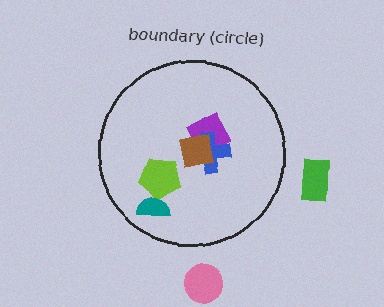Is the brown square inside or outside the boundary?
Inside.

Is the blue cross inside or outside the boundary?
Inside.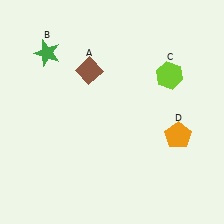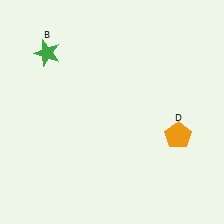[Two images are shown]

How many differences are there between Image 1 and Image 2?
There are 2 differences between the two images.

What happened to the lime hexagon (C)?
The lime hexagon (C) was removed in Image 2. It was in the top-right area of Image 1.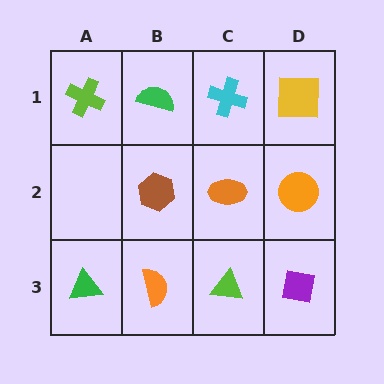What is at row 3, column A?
A green triangle.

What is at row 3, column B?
An orange semicircle.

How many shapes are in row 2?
3 shapes.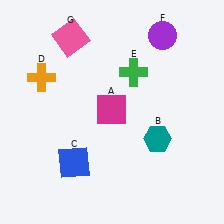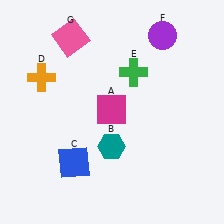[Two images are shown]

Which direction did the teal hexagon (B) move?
The teal hexagon (B) moved left.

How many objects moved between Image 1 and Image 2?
1 object moved between the two images.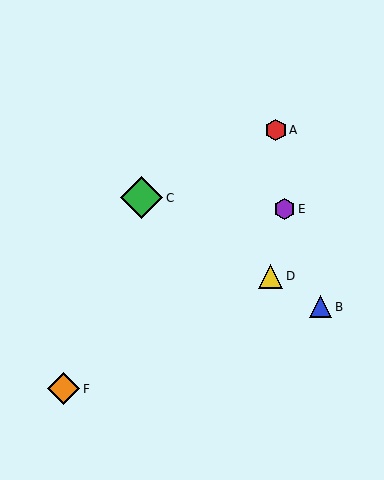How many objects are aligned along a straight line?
3 objects (B, C, D) are aligned along a straight line.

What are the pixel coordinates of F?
Object F is at (64, 389).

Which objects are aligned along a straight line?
Objects B, C, D are aligned along a straight line.